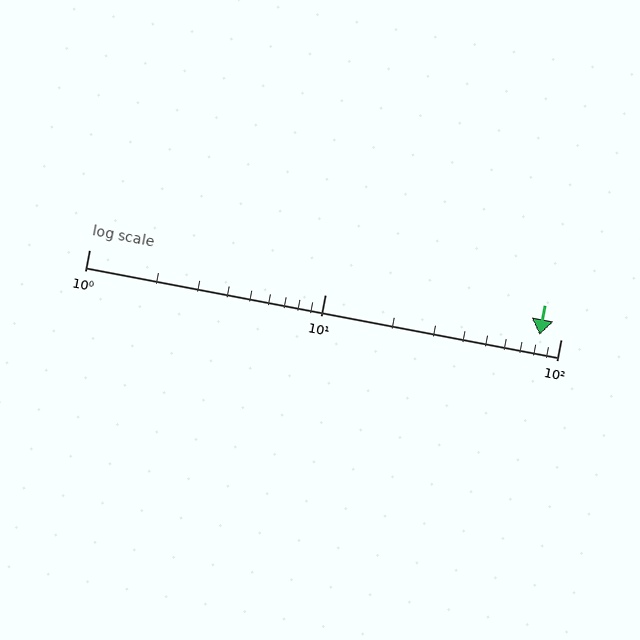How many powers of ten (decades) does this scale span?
The scale spans 2 decades, from 1 to 100.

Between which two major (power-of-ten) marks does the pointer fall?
The pointer is between 10 and 100.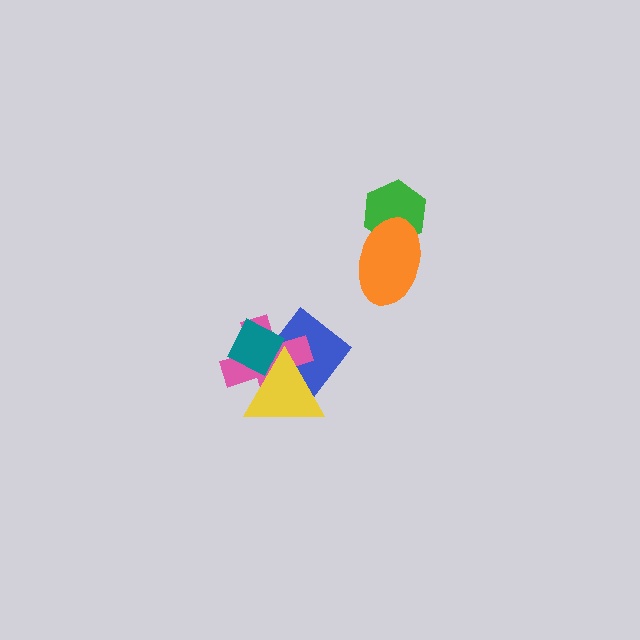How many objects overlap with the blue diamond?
3 objects overlap with the blue diamond.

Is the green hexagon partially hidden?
Yes, it is partially covered by another shape.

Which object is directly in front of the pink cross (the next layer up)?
The teal diamond is directly in front of the pink cross.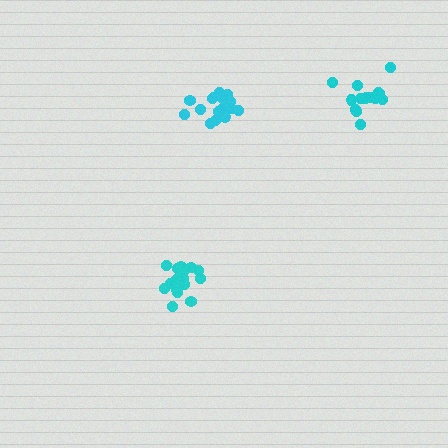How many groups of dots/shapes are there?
There are 3 groups.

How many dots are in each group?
Group 1: 16 dots, Group 2: 19 dots, Group 3: 19 dots (54 total).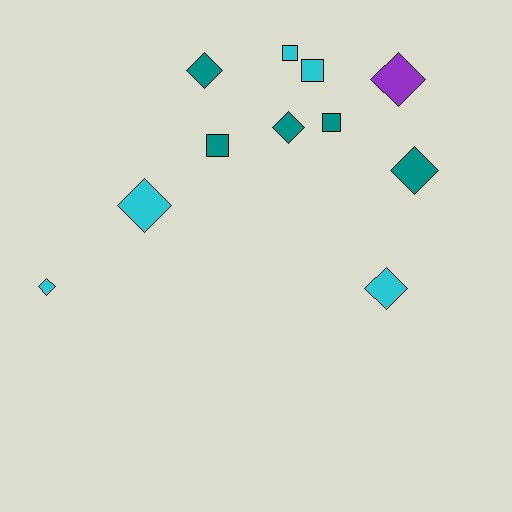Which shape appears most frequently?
Diamond, with 7 objects.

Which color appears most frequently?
Cyan, with 5 objects.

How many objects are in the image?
There are 11 objects.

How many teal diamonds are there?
There are 3 teal diamonds.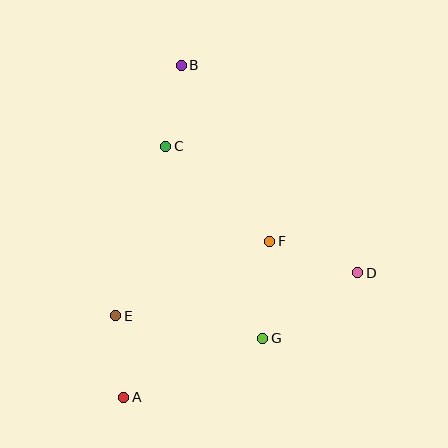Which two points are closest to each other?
Points A and E are closest to each other.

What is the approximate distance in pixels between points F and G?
The distance between F and G is approximately 97 pixels.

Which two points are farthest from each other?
Points A and B are farthest from each other.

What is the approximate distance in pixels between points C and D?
The distance between C and D is approximately 230 pixels.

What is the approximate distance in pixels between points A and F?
The distance between A and F is approximately 214 pixels.